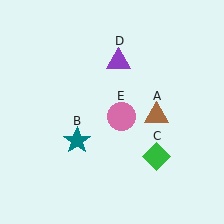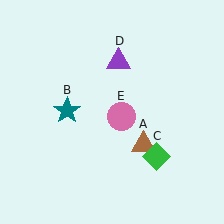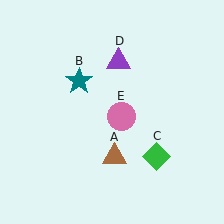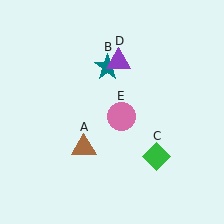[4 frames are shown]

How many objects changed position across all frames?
2 objects changed position: brown triangle (object A), teal star (object B).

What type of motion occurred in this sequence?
The brown triangle (object A), teal star (object B) rotated clockwise around the center of the scene.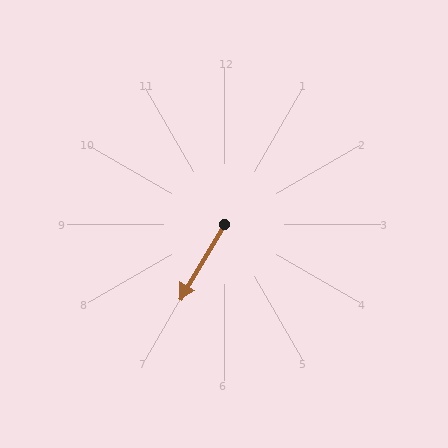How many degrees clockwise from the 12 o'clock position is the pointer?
Approximately 211 degrees.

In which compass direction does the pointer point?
Southwest.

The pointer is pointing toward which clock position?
Roughly 7 o'clock.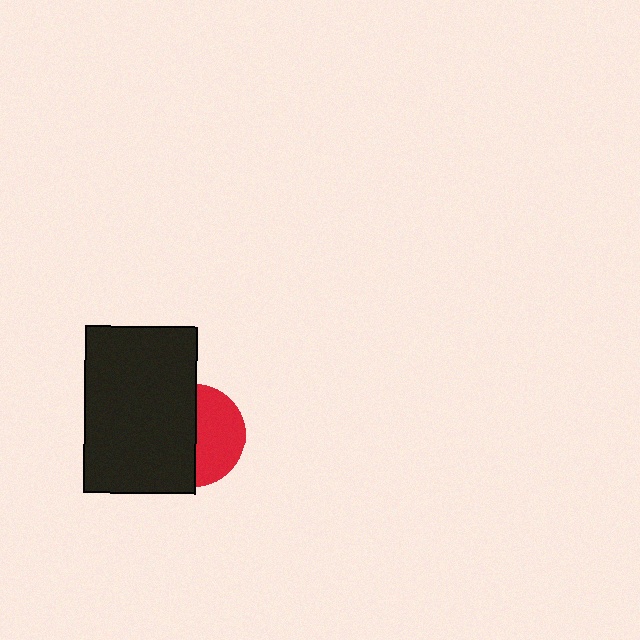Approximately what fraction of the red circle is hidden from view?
Roughly 52% of the red circle is hidden behind the black rectangle.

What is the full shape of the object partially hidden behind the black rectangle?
The partially hidden object is a red circle.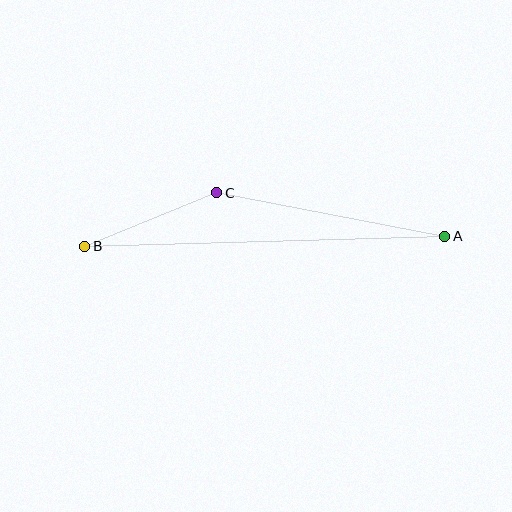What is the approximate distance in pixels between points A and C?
The distance between A and C is approximately 232 pixels.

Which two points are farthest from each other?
Points A and B are farthest from each other.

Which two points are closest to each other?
Points B and C are closest to each other.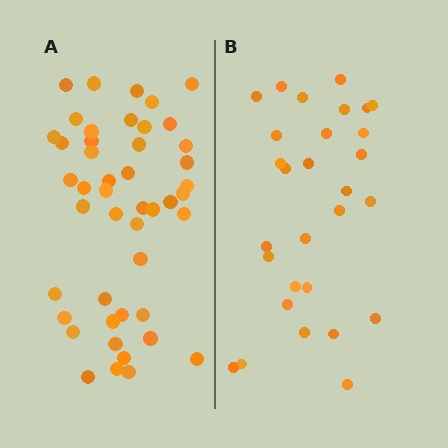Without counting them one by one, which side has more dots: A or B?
Region A (the left region) has more dots.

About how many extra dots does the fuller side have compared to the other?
Region A has approximately 15 more dots than region B.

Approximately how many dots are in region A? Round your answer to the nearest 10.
About 50 dots. (The exact count is 46, which rounds to 50.)